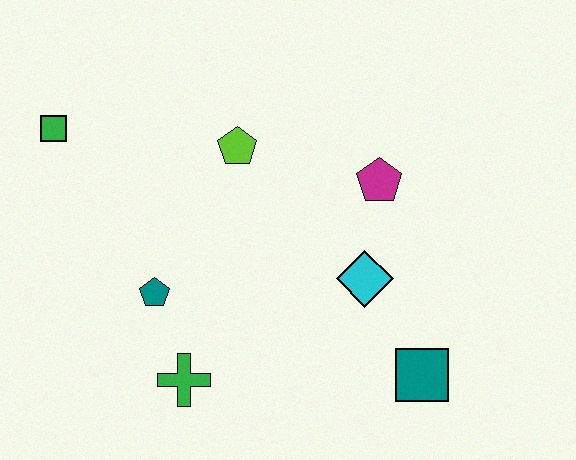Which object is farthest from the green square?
The teal square is farthest from the green square.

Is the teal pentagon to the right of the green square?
Yes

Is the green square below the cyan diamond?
No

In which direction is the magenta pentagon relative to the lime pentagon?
The magenta pentagon is to the right of the lime pentagon.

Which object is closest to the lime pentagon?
The magenta pentagon is closest to the lime pentagon.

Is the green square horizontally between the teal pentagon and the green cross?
No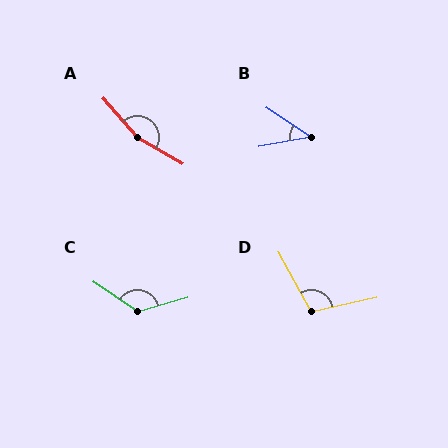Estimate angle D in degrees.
Approximately 107 degrees.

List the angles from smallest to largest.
B (44°), D (107°), C (130°), A (162°).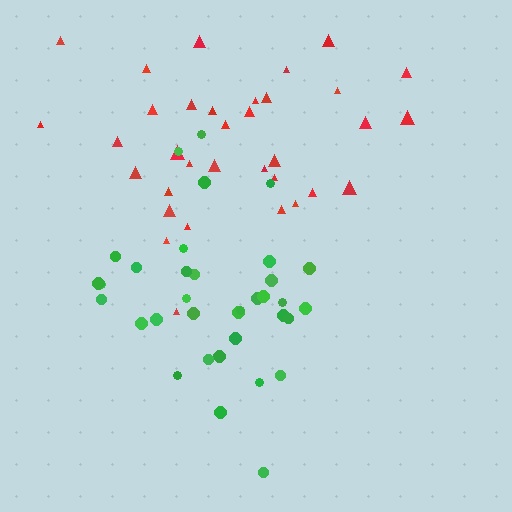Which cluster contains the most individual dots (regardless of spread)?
Green (35).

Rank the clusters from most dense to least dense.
green, red.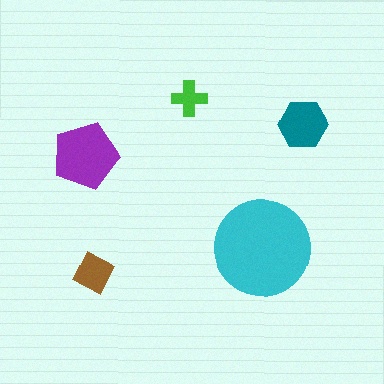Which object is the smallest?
The green cross.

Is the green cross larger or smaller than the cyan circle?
Smaller.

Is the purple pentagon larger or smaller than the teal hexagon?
Larger.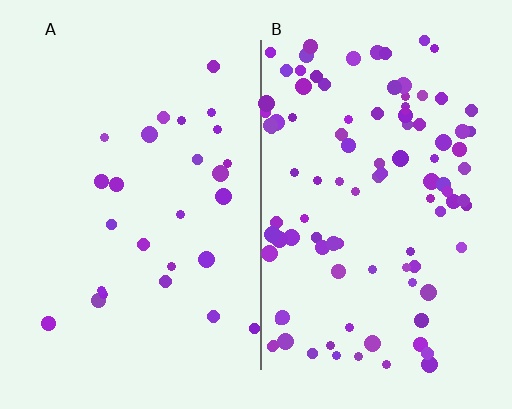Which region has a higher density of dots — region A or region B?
B (the right).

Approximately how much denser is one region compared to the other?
Approximately 3.9× — region B over region A.